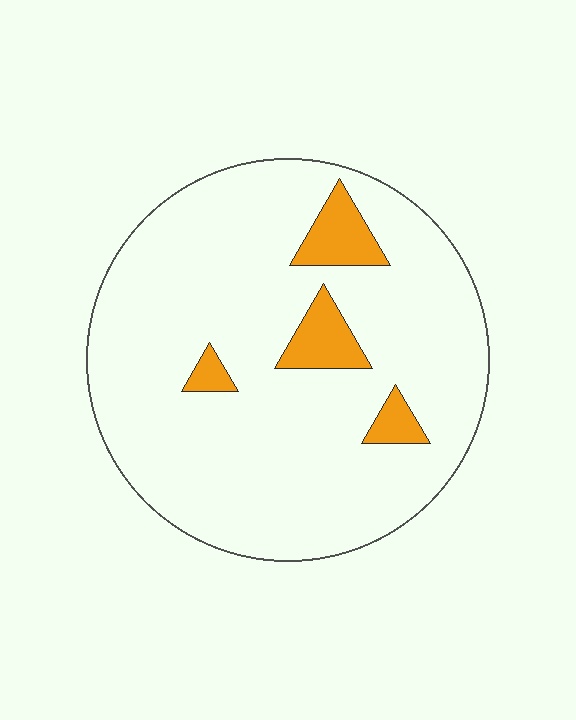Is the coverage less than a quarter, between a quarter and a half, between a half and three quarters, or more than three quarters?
Less than a quarter.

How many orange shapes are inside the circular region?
4.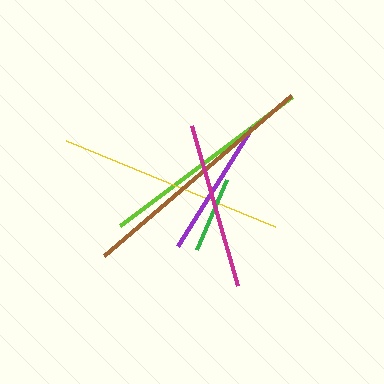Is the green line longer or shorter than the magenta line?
The magenta line is longer than the green line.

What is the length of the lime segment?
The lime segment is approximately 214 pixels long.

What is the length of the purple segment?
The purple segment is approximately 139 pixels long.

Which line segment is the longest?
The brown line is the longest at approximately 247 pixels.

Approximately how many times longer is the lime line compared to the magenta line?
The lime line is approximately 1.3 times the length of the magenta line.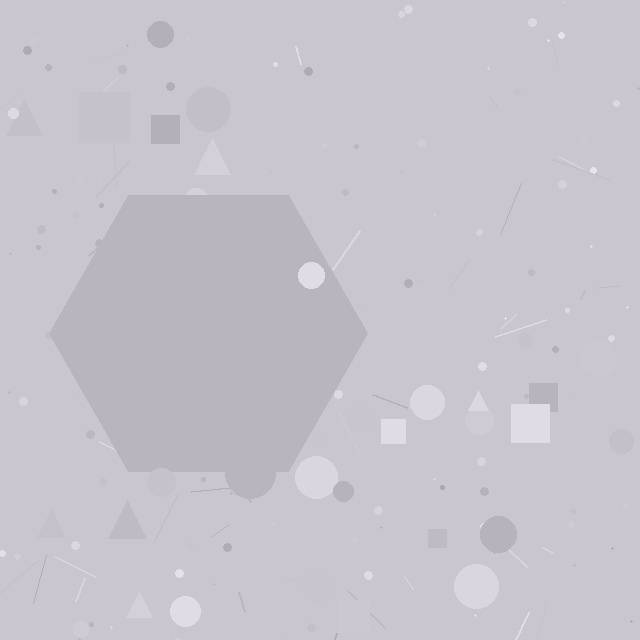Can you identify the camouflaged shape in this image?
The camouflaged shape is a hexagon.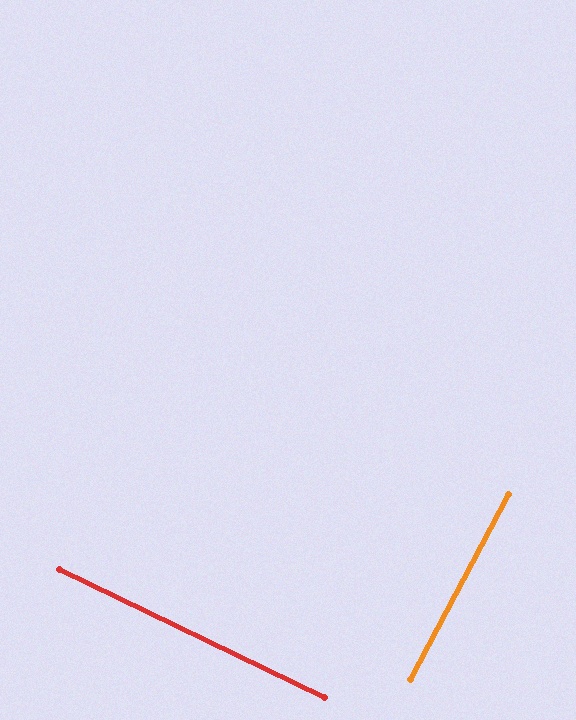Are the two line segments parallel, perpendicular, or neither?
Perpendicular — they meet at approximately 88°.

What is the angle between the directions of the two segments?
Approximately 88 degrees.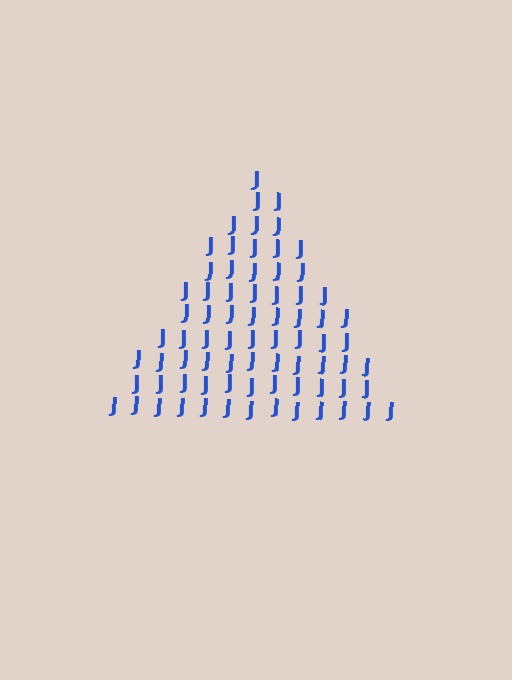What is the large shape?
The large shape is a triangle.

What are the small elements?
The small elements are letter J's.